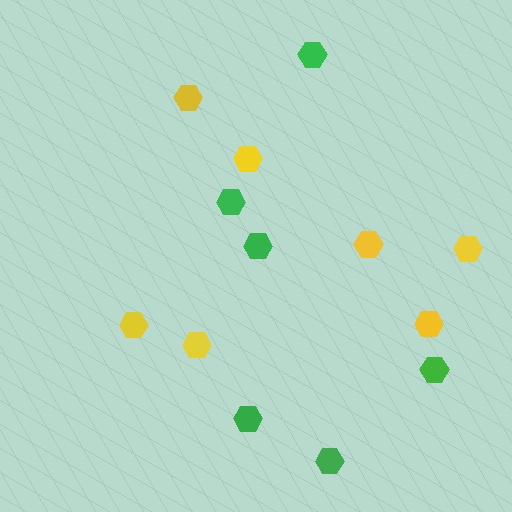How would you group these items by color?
There are 2 groups: one group of green hexagons (6) and one group of yellow hexagons (7).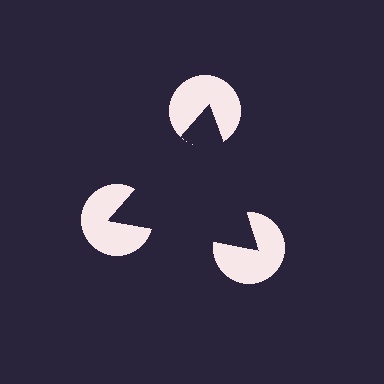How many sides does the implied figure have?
3 sides.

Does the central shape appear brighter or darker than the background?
It typically appears slightly darker than the background, even though no actual brightness change is drawn.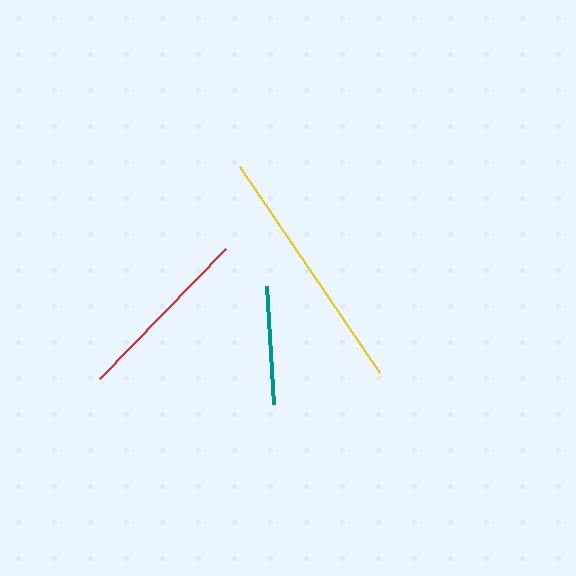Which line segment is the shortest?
The teal line is the shortest at approximately 119 pixels.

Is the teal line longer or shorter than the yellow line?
The yellow line is longer than the teal line.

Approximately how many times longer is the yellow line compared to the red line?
The yellow line is approximately 1.4 times the length of the red line.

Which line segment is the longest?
The yellow line is the longest at approximately 248 pixels.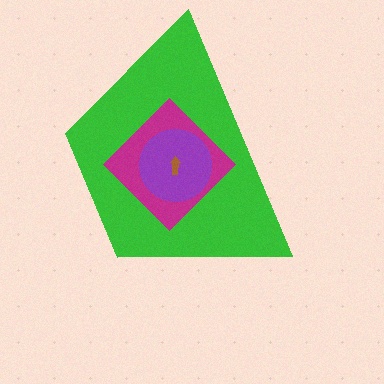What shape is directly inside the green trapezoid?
The magenta diamond.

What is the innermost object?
The brown arrow.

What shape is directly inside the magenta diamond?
The purple circle.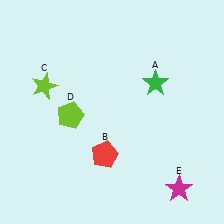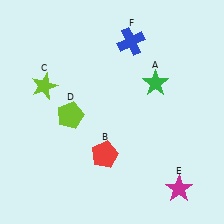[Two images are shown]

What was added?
A blue cross (F) was added in Image 2.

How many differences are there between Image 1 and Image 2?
There is 1 difference between the two images.